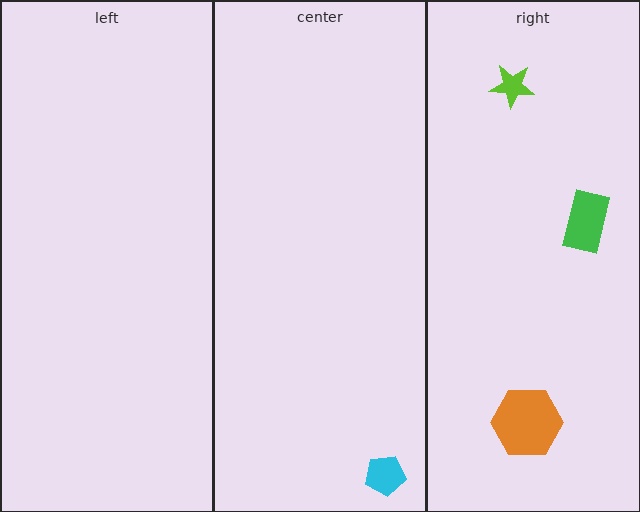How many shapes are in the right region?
3.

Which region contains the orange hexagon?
The right region.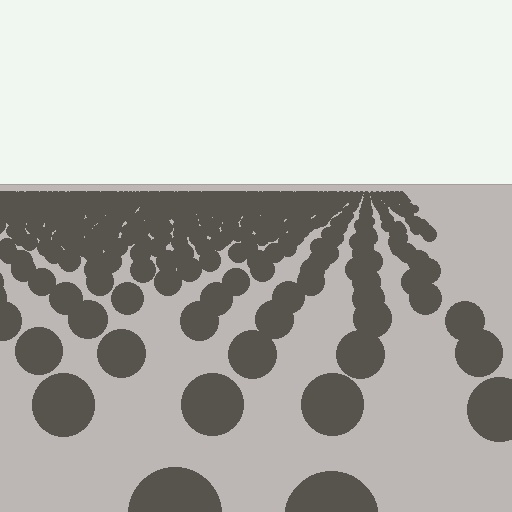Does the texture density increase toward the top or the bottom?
Density increases toward the top.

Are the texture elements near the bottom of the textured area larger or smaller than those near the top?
Larger. Near the bottom, elements are closer to the viewer and appear at a bigger on-screen size.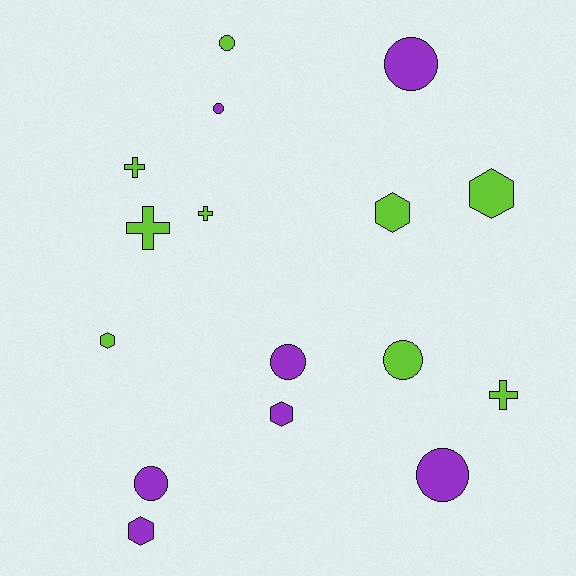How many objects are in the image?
There are 16 objects.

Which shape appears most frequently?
Circle, with 7 objects.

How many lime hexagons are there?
There are 3 lime hexagons.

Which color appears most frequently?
Lime, with 9 objects.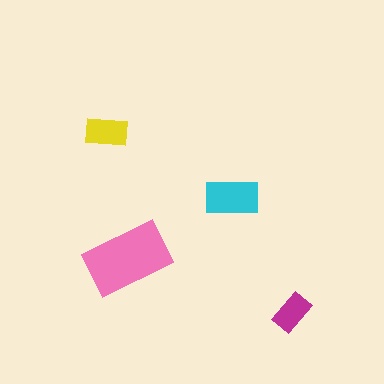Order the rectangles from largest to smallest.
the pink one, the cyan one, the yellow one, the magenta one.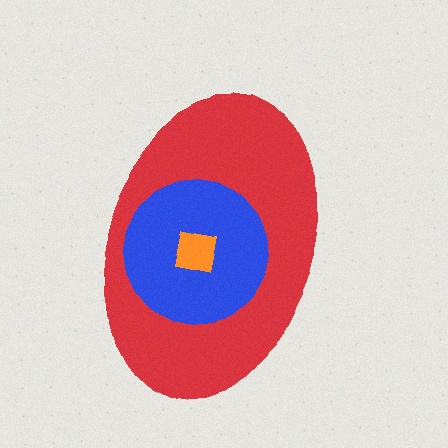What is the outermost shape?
The red ellipse.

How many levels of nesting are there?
3.